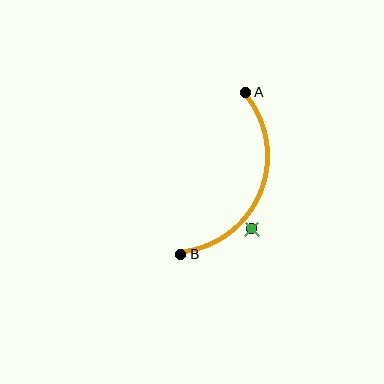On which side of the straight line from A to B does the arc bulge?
The arc bulges to the right of the straight line connecting A and B.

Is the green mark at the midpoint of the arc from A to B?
No — the green mark does not lie on the arc at all. It sits slightly outside the curve.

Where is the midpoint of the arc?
The arc midpoint is the point on the curve farthest from the straight line joining A and B. It sits to the right of that line.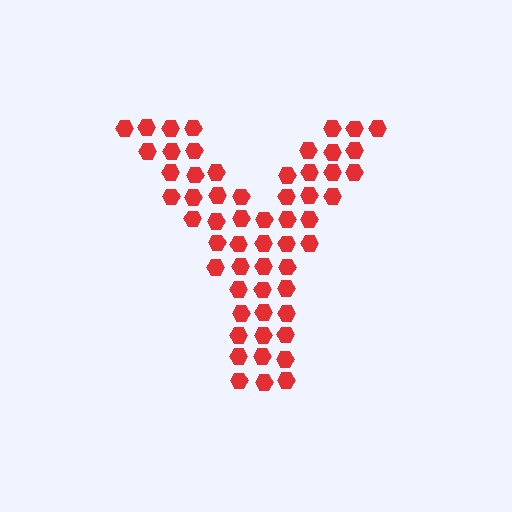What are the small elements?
The small elements are hexagons.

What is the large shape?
The large shape is the letter Y.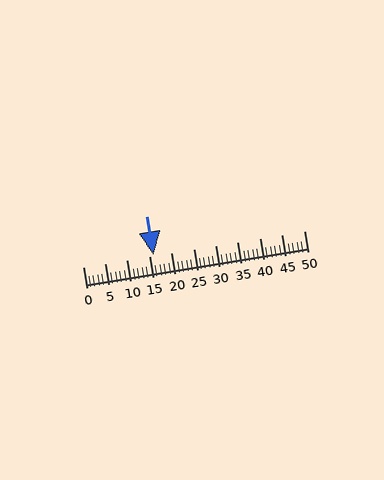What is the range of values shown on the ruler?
The ruler shows values from 0 to 50.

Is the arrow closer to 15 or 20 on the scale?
The arrow is closer to 15.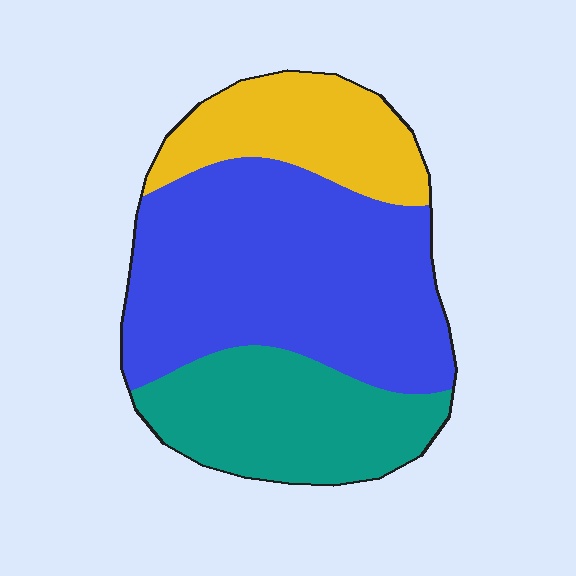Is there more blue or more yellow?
Blue.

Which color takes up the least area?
Yellow, at roughly 20%.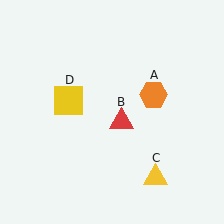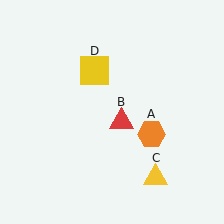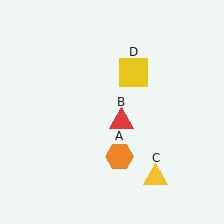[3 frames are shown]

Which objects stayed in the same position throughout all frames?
Red triangle (object B) and yellow triangle (object C) remained stationary.